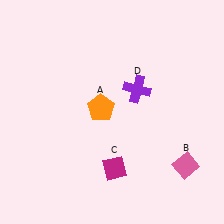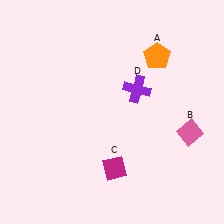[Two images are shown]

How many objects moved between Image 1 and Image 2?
2 objects moved between the two images.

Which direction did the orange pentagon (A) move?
The orange pentagon (A) moved right.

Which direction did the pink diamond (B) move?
The pink diamond (B) moved up.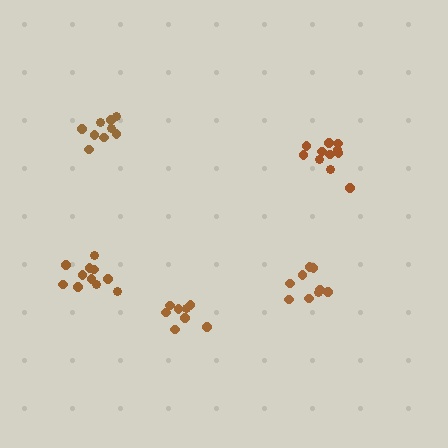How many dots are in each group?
Group 1: 11 dots, Group 2: 11 dots, Group 3: 9 dots, Group 4: 9 dots, Group 5: 8 dots (48 total).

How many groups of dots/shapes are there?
There are 5 groups.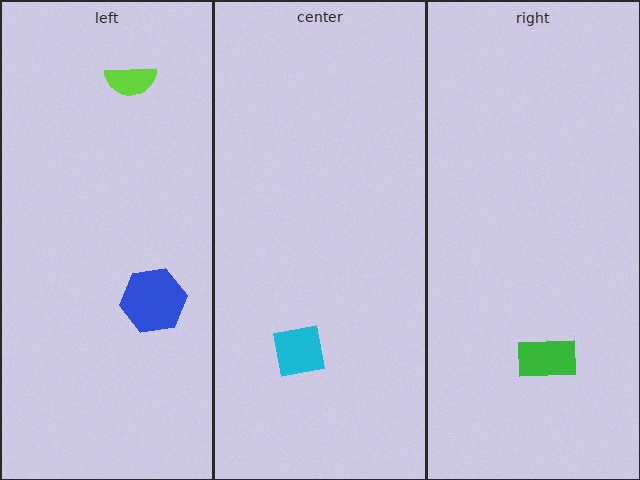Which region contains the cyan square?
The center region.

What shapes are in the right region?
The green rectangle.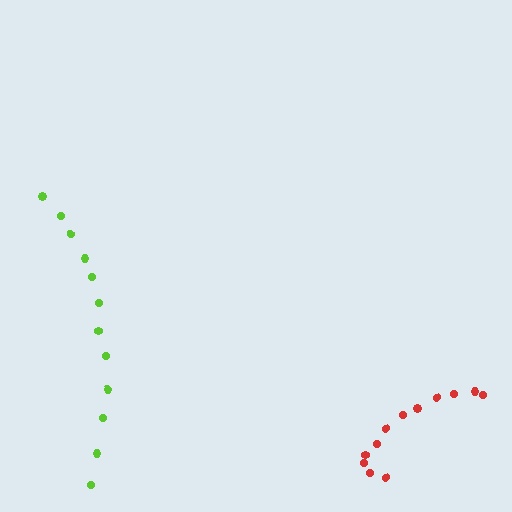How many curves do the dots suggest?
There are 2 distinct paths.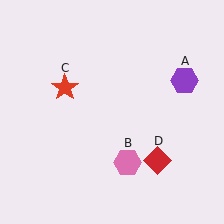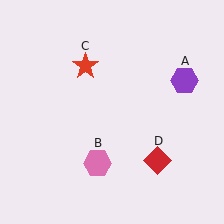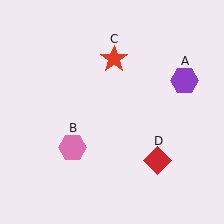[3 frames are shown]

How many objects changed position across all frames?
2 objects changed position: pink hexagon (object B), red star (object C).